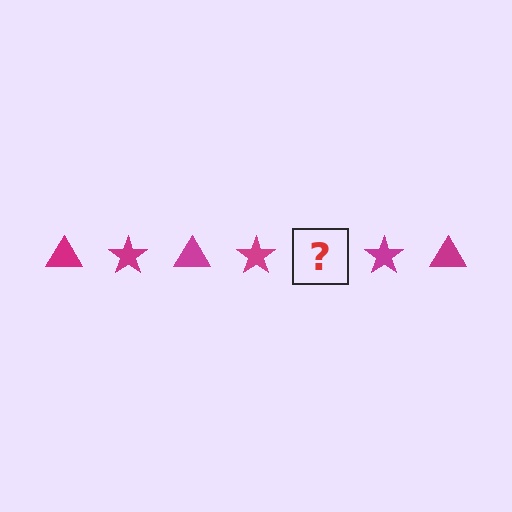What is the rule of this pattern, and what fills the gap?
The rule is that the pattern cycles through triangle, star shapes in magenta. The gap should be filled with a magenta triangle.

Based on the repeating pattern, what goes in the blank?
The blank should be a magenta triangle.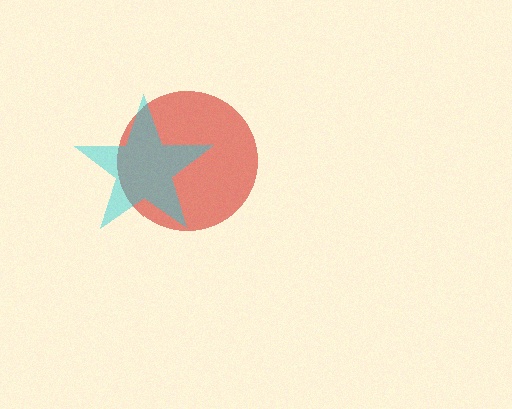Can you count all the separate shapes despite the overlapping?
Yes, there are 2 separate shapes.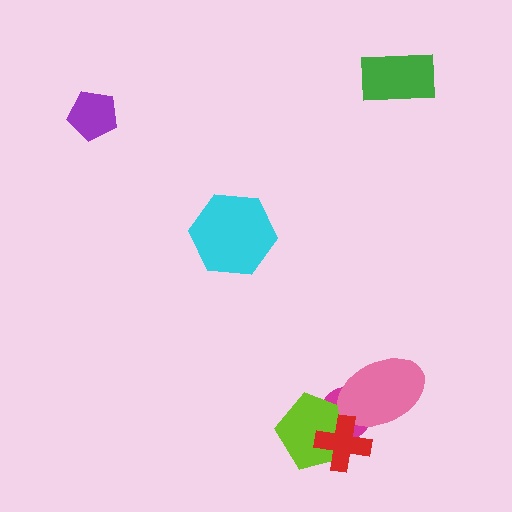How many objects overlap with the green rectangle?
0 objects overlap with the green rectangle.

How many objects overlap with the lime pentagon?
3 objects overlap with the lime pentagon.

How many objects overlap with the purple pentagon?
0 objects overlap with the purple pentagon.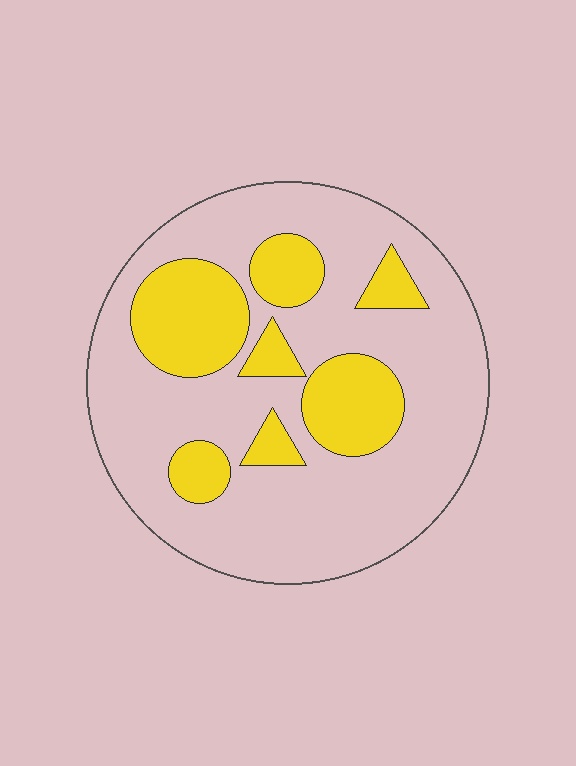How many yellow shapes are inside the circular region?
7.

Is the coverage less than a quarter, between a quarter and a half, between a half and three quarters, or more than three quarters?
Between a quarter and a half.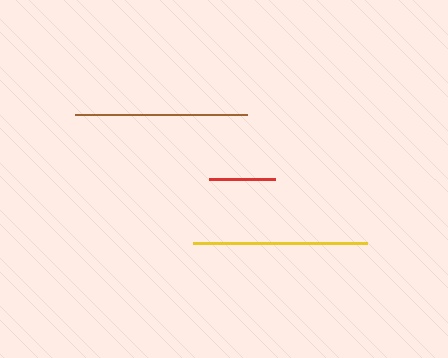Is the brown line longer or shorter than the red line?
The brown line is longer than the red line.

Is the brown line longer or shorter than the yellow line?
The yellow line is longer than the brown line.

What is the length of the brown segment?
The brown segment is approximately 172 pixels long.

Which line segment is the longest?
The yellow line is the longest at approximately 174 pixels.